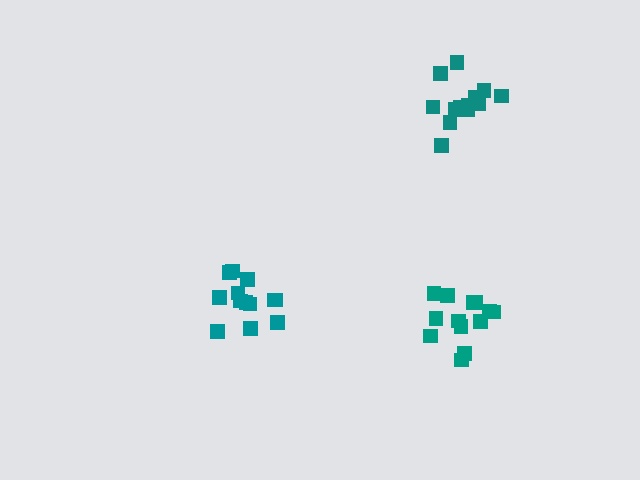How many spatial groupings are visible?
There are 3 spatial groupings.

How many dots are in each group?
Group 1: 13 dots, Group 2: 13 dots, Group 3: 14 dots (40 total).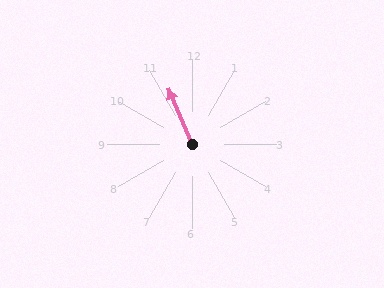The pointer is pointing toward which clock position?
Roughly 11 o'clock.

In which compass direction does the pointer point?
Northwest.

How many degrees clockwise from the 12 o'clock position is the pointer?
Approximately 337 degrees.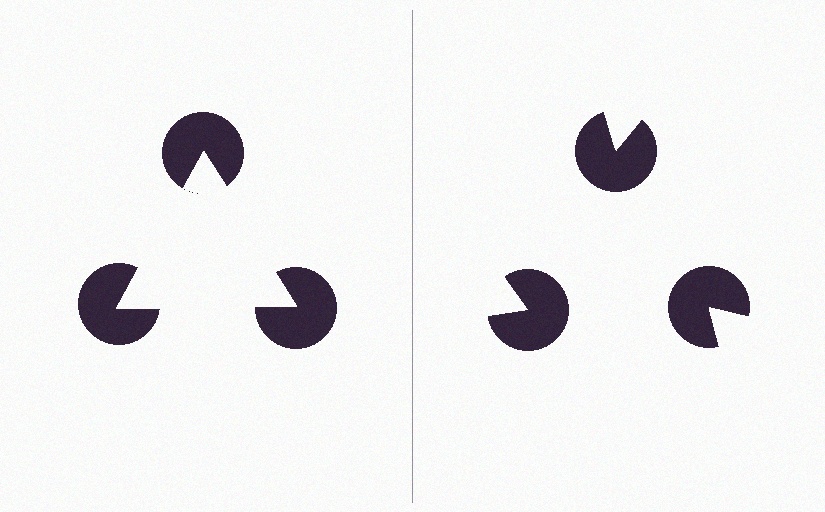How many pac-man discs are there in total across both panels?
6 — 3 on each side.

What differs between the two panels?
The pac-man discs are positioned identically on both sides; only the wedge orientations differ. On the left they align to a triangle; on the right they are misaligned.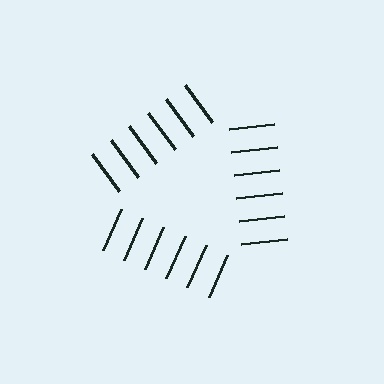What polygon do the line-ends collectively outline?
An illusory triangle — the line segments terminate on its edges but no continuous stroke is drawn.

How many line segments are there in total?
18 — 6 along each of the 3 edges.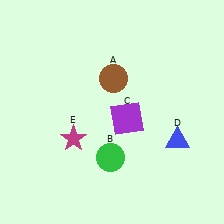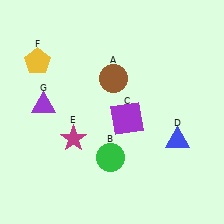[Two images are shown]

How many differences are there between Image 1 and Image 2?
There are 2 differences between the two images.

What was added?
A yellow pentagon (F), a purple triangle (G) were added in Image 2.